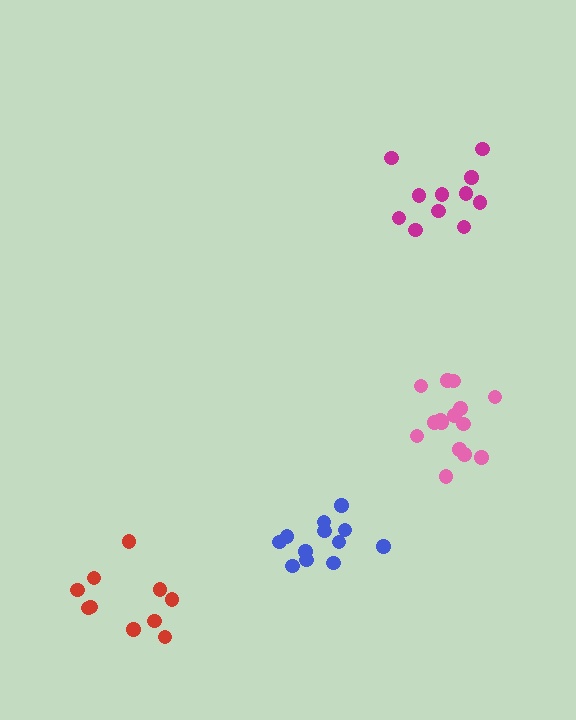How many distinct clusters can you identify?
There are 4 distinct clusters.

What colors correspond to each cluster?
The clusters are colored: magenta, red, blue, pink.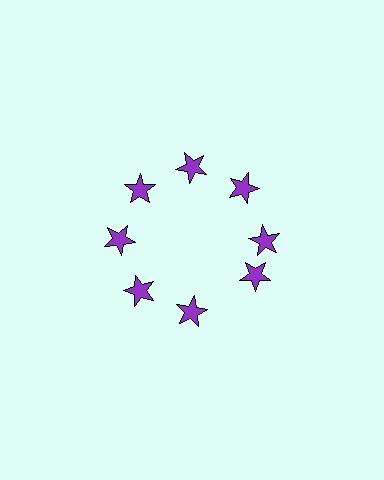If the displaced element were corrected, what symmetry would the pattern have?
It would have 8-fold rotational symmetry — the pattern would map onto itself every 45 degrees.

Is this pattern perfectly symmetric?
No. The 8 purple stars are arranged in a ring, but one element near the 4 o'clock position is rotated out of alignment along the ring, breaking the 8-fold rotational symmetry.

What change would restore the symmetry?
The symmetry would be restored by rotating it back into even spacing with its neighbors so that all 8 stars sit at equal angles and equal distance from the center.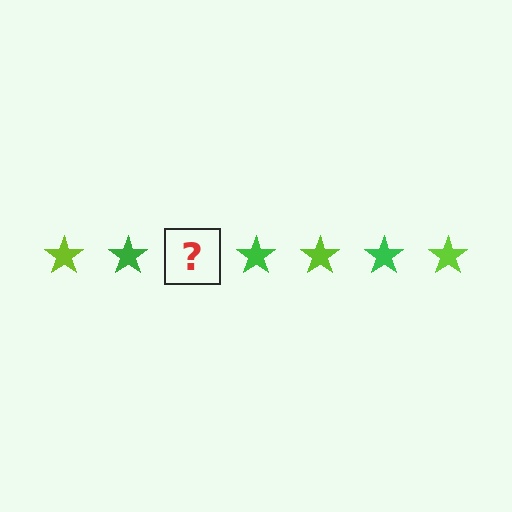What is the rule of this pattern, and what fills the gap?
The rule is that the pattern cycles through lime, green stars. The gap should be filled with a lime star.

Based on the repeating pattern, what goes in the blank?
The blank should be a lime star.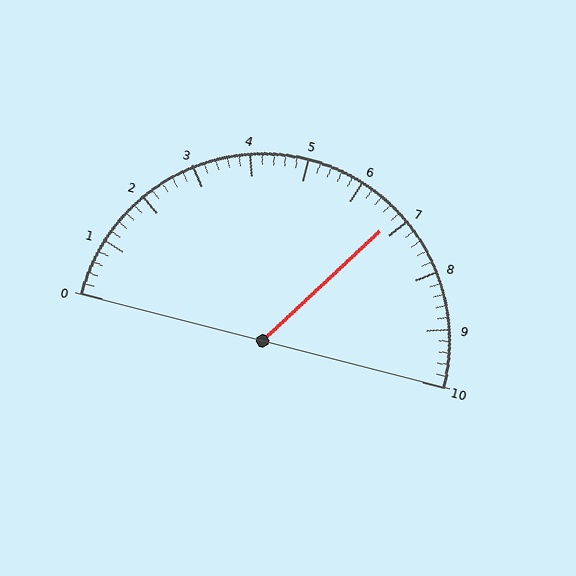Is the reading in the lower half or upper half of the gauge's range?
The reading is in the upper half of the range (0 to 10).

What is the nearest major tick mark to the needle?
The nearest major tick mark is 7.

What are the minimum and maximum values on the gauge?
The gauge ranges from 0 to 10.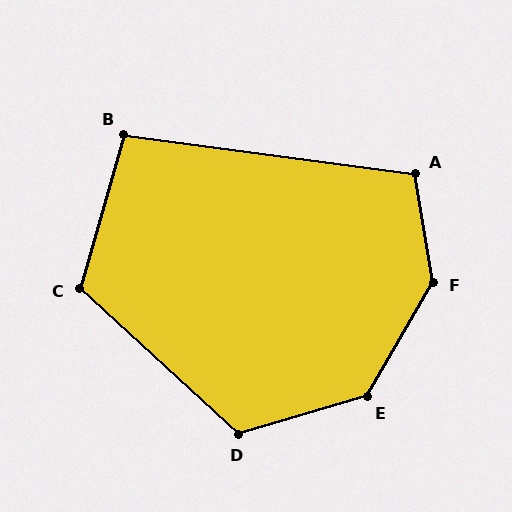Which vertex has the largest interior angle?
F, at approximately 140 degrees.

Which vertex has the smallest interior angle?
B, at approximately 99 degrees.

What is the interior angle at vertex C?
Approximately 117 degrees (obtuse).